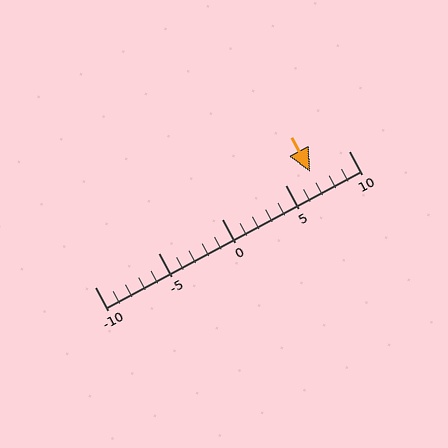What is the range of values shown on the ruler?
The ruler shows values from -10 to 10.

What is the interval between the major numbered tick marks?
The major tick marks are spaced 5 units apart.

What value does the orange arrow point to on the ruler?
The orange arrow points to approximately 7.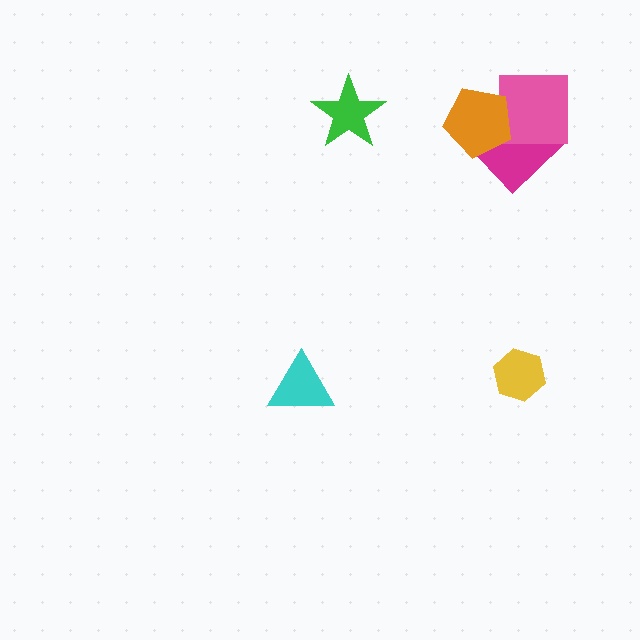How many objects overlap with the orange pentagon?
2 objects overlap with the orange pentagon.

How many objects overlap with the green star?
0 objects overlap with the green star.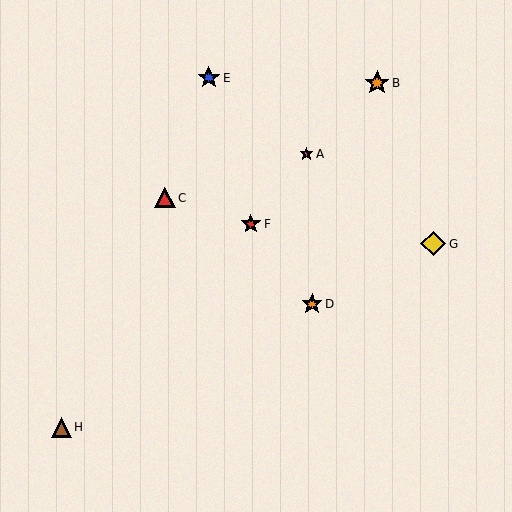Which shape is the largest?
The yellow diamond (labeled G) is the largest.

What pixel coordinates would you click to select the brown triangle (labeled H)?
Click at (61, 427) to select the brown triangle H.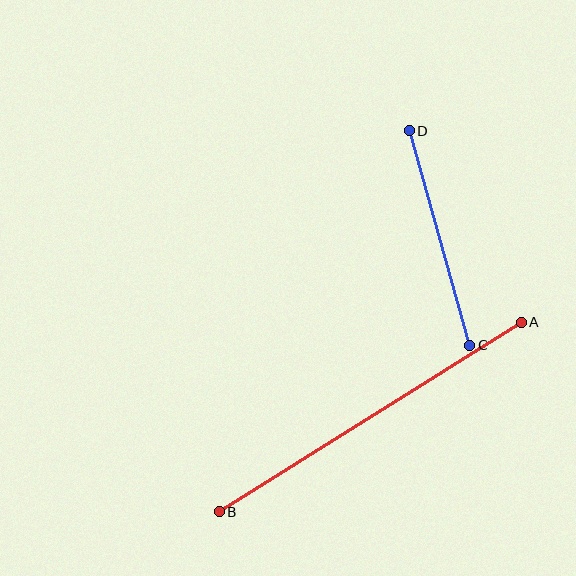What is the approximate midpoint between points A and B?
The midpoint is at approximately (370, 417) pixels.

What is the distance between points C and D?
The distance is approximately 223 pixels.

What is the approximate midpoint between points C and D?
The midpoint is at approximately (440, 238) pixels.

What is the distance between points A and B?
The distance is approximately 357 pixels.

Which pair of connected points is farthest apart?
Points A and B are farthest apart.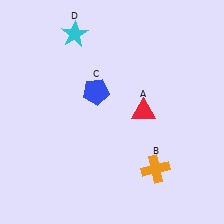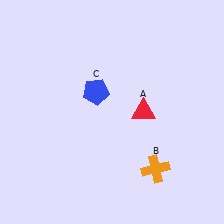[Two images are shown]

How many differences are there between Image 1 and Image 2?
There is 1 difference between the two images.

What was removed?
The cyan star (D) was removed in Image 2.